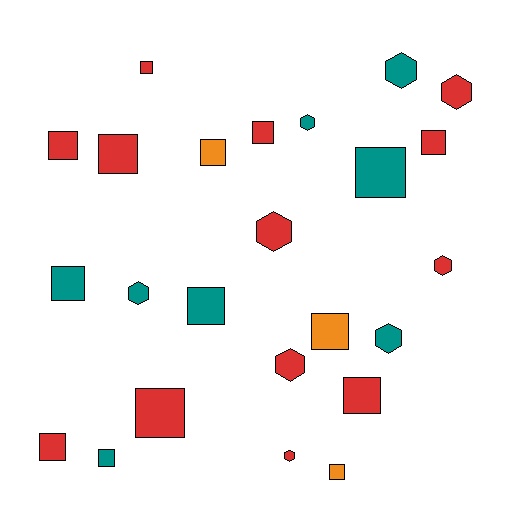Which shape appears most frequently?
Square, with 15 objects.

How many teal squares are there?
There are 4 teal squares.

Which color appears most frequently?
Red, with 13 objects.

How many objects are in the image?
There are 24 objects.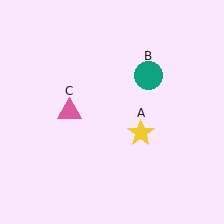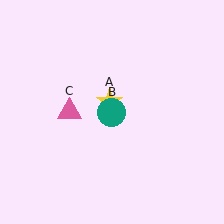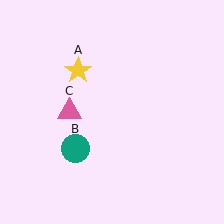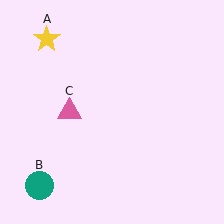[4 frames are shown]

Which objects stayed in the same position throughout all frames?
Pink triangle (object C) remained stationary.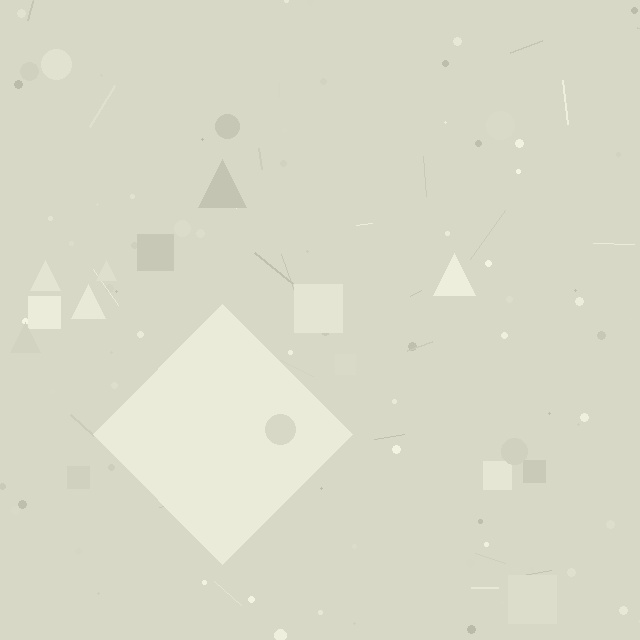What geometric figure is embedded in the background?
A diamond is embedded in the background.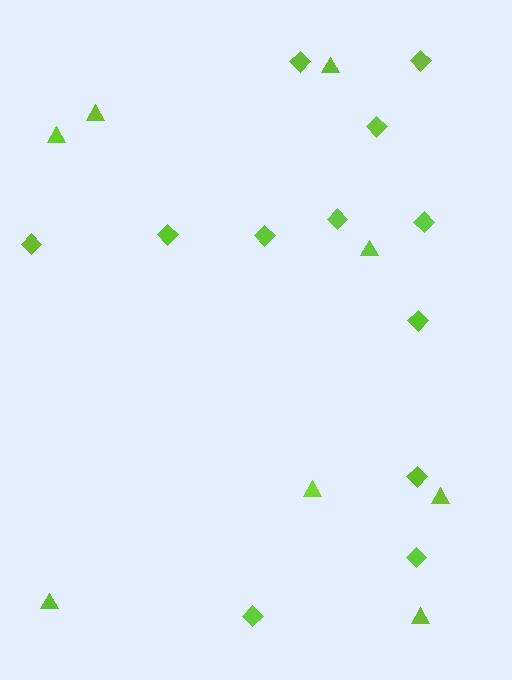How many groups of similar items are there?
There are 2 groups: one group of diamonds (12) and one group of triangles (8).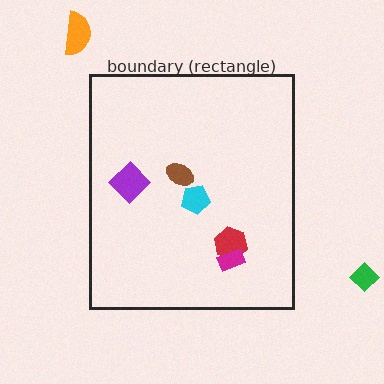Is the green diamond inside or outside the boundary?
Outside.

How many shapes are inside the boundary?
5 inside, 2 outside.